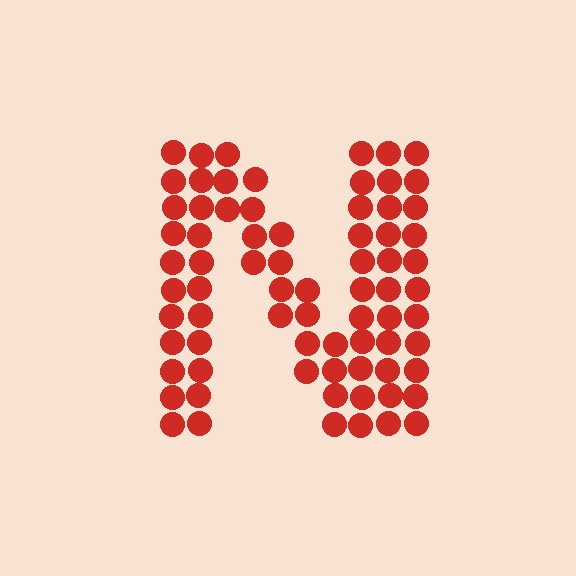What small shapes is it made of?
It is made of small circles.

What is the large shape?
The large shape is the letter N.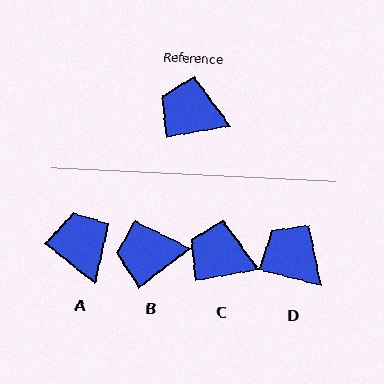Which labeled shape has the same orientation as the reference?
C.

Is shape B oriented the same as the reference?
No, it is off by about 27 degrees.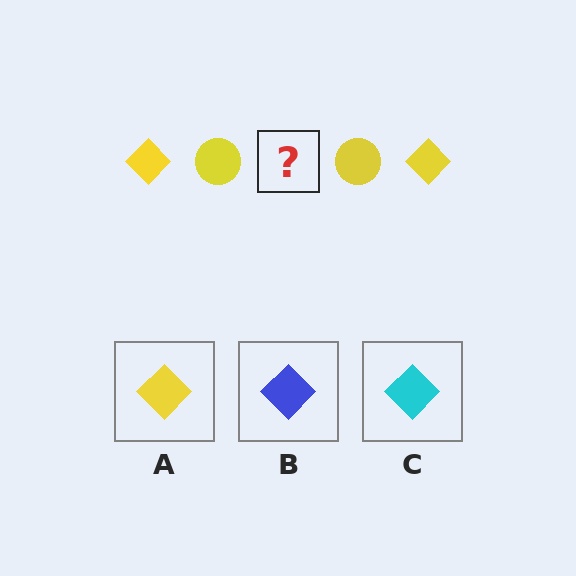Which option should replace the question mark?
Option A.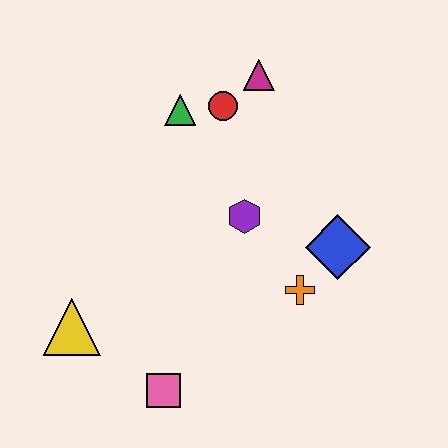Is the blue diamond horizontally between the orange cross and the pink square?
No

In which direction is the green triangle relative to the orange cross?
The green triangle is above the orange cross.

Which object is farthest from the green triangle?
The pink square is farthest from the green triangle.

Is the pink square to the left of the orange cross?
Yes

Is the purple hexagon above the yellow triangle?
Yes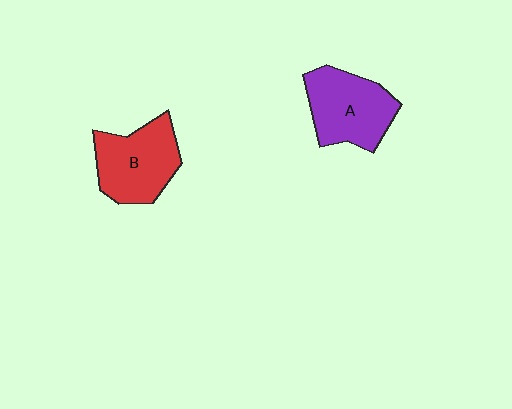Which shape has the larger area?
Shape A (purple).